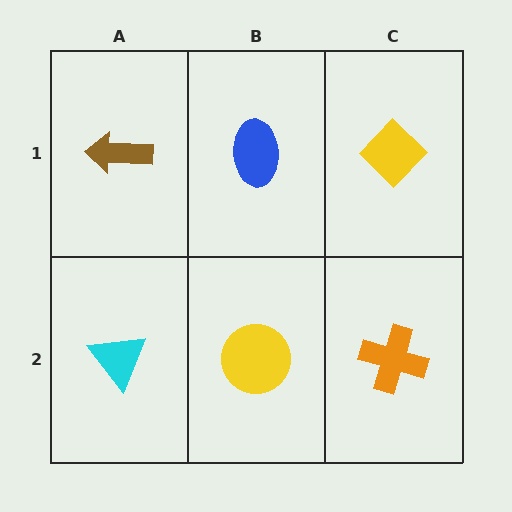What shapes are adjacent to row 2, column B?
A blue ellipse (row 1, column B), a cyan triangle (row 2, column A), an orange cross (row 2, column C).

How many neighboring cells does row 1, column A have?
2.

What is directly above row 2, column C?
A yellow diamond.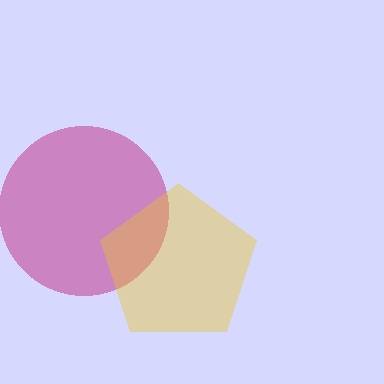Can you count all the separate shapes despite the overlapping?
Yes, there are 2 separate shapes.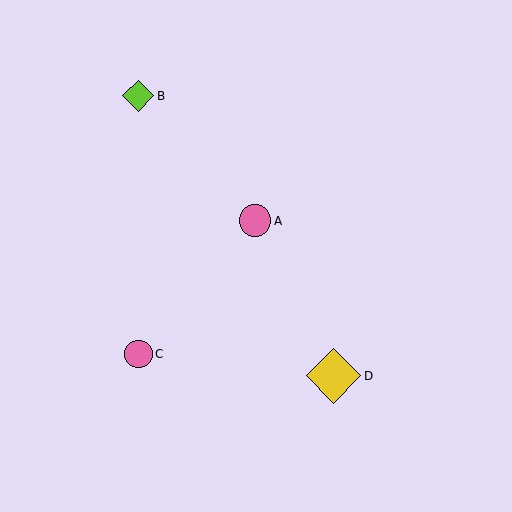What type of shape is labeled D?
Shape D is a yellow diamond.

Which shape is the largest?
The yellow diamond (labeled D) is the largest.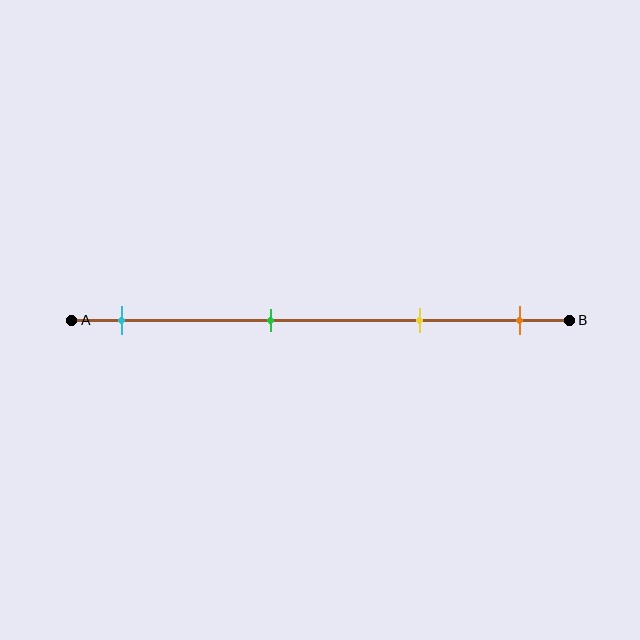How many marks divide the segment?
There are 4 marks dividing the segment.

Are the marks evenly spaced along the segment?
No, the marks are not evenly spaced.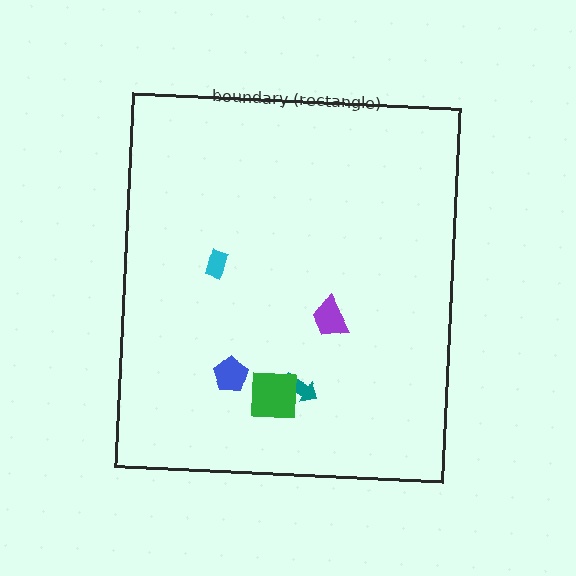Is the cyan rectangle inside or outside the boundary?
Inside.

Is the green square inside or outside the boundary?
Inside.